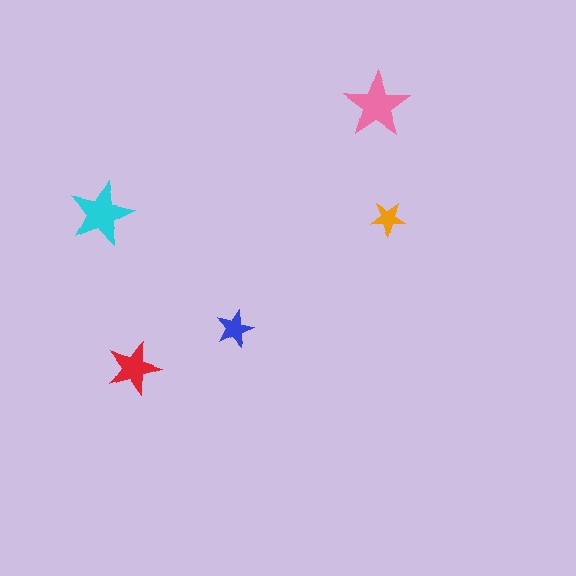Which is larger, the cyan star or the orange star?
The cyan one.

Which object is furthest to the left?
The cyan star is leftmost.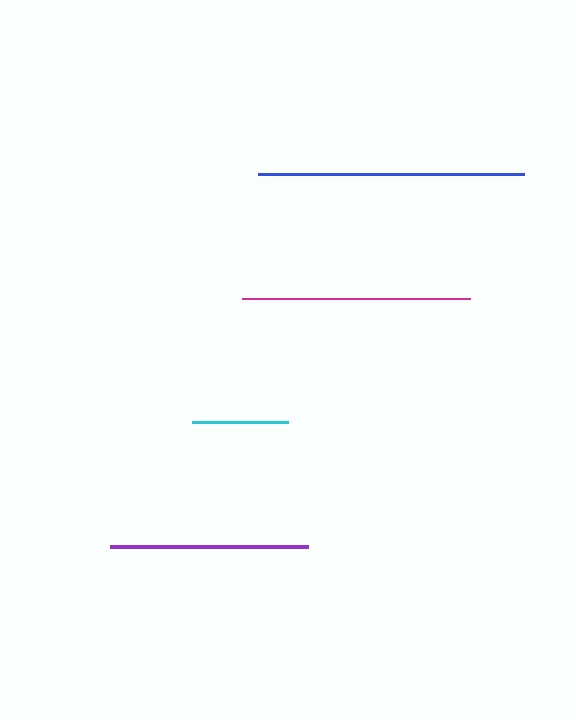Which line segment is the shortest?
The cyan line is the shortest at approximately 96 pixels.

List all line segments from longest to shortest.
From longest to shortest: blue, magenta, purple, cyan.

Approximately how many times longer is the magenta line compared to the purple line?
The magenta line is approximately 1.2 times the length of the purple line.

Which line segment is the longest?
The blue line is the longest at approximately 266 pixels.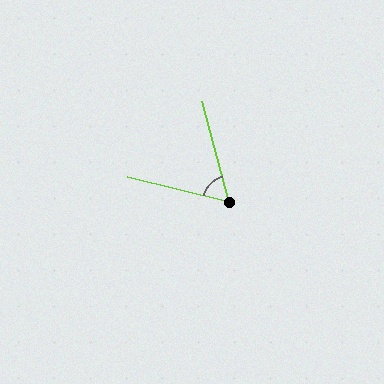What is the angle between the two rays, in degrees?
Approximately 61 degrees.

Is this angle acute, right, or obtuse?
It is acute.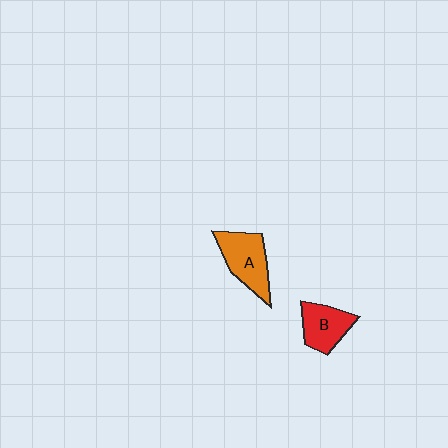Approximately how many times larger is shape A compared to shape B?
Approximately 1.3 times.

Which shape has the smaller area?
Shape B (red).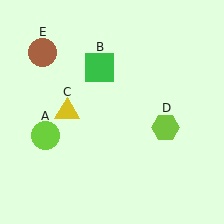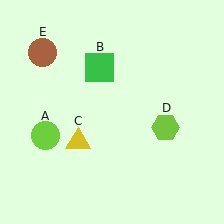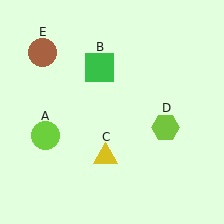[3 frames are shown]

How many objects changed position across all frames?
1 object changed position: yellow triangle (object C).